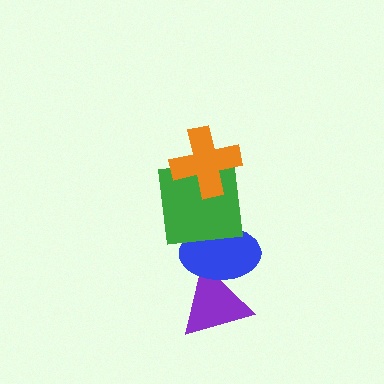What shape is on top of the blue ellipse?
The green square is on top of the blue ellipse.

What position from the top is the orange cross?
The orange cross is 1st from the top.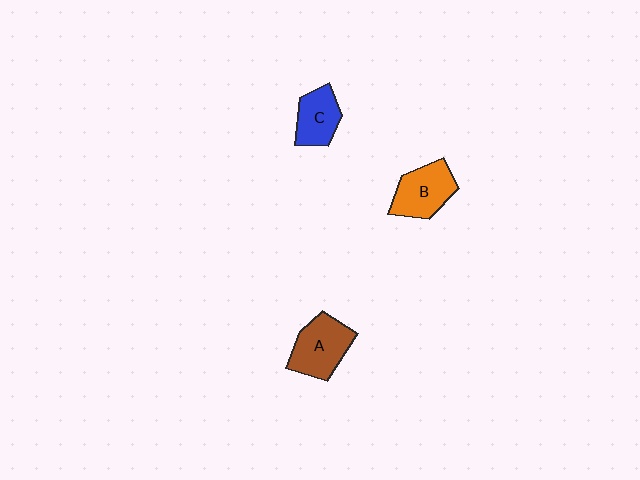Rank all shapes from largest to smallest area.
From largest to smallest: A (brown), B (orange), C (blue).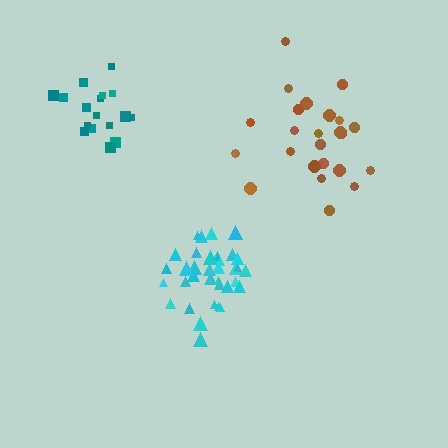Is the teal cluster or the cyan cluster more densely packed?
Cyan.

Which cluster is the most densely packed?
Cyan.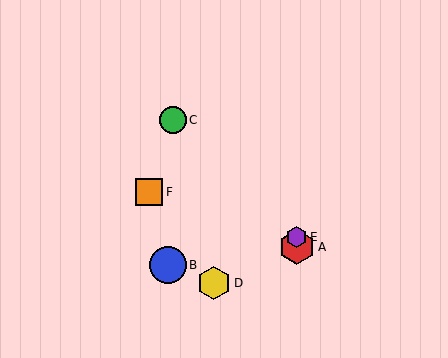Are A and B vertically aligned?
No, A is at x≈297 and B is at x≈168.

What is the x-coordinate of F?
Object F is at x≈149.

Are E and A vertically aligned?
Yes, both are at x≈297.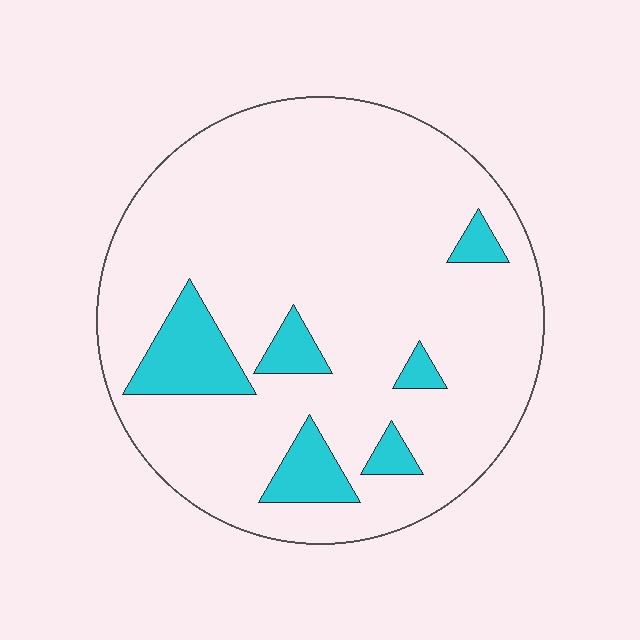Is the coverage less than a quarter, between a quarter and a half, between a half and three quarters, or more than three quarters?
Less than a quarter.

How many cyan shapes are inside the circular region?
6.